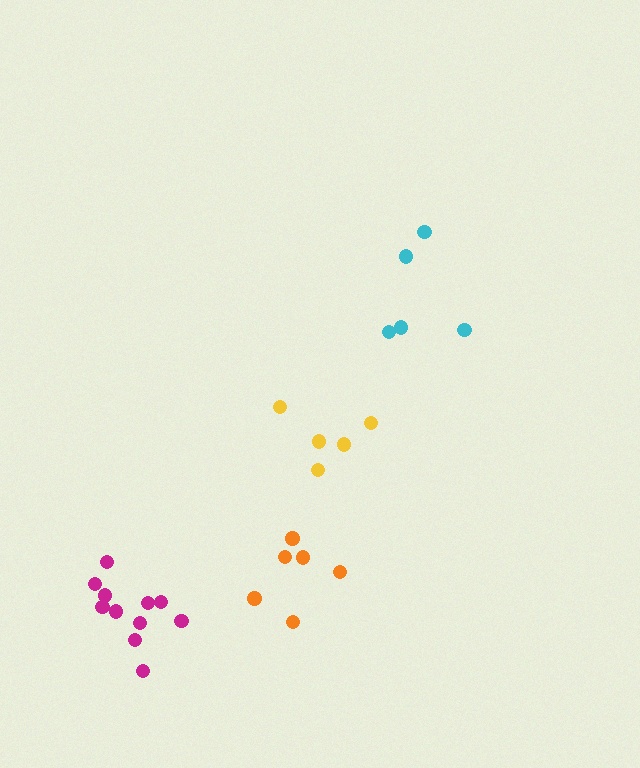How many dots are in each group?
Group 1: 5 dots, Group 2: 5 dots, Group 3: 6 dots, Group 4: 11 dots (27 total).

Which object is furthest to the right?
The cyan cluster is rightmost.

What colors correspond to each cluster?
The clusters are colored: cyan, yellow, orange, magenta.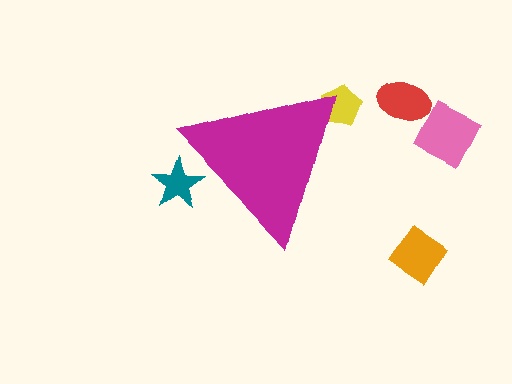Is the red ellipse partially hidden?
No, the red ellipse is fully visible.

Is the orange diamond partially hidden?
No, the orange diamond is fully visible.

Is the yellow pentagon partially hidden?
Yes, the yellow pentagon is partially hidden behind the magenta triangle.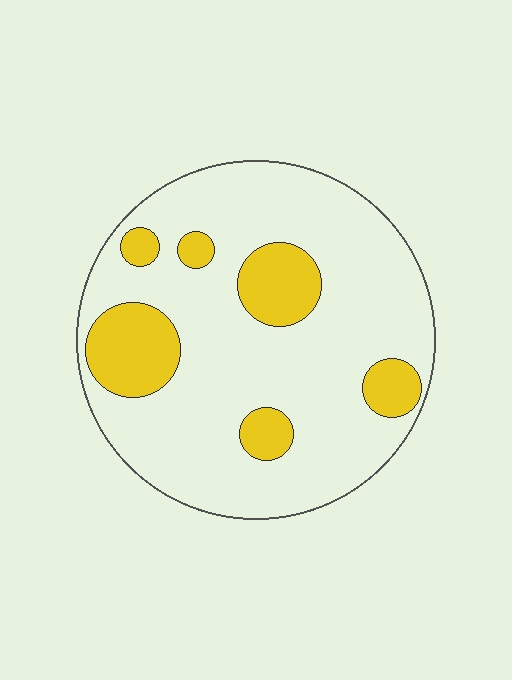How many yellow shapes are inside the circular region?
6.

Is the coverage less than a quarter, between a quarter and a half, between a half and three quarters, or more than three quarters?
Less than a quarter.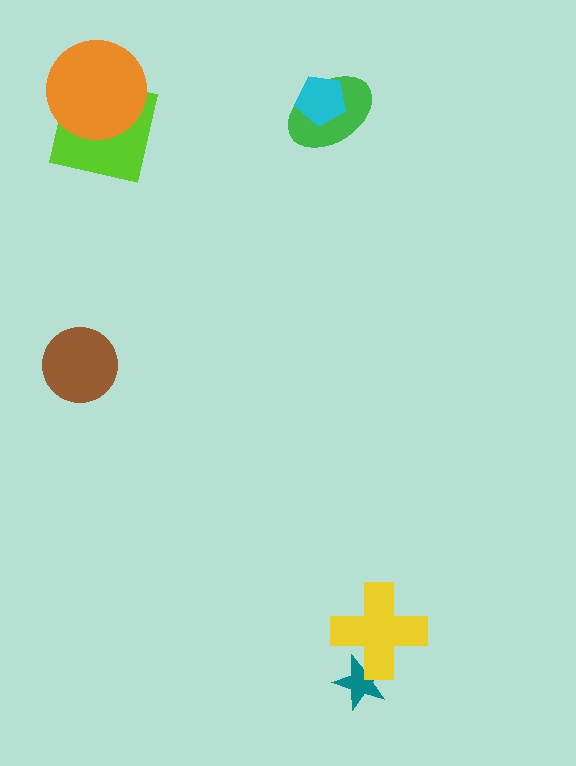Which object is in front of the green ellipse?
The cyan pentagon is in front of the green ellipse.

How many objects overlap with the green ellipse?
1 object overlaps with the green ellipse.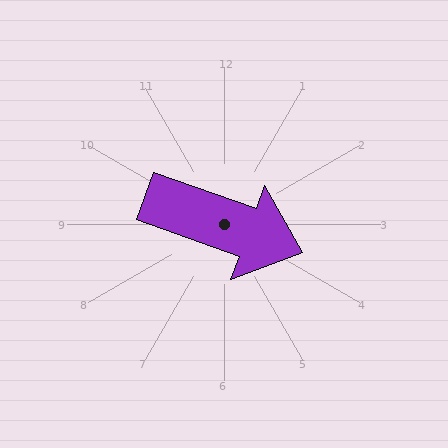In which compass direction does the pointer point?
East.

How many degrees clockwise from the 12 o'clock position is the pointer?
Approximately 110 degrees.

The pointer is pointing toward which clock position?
Roughly 4 o'clock.